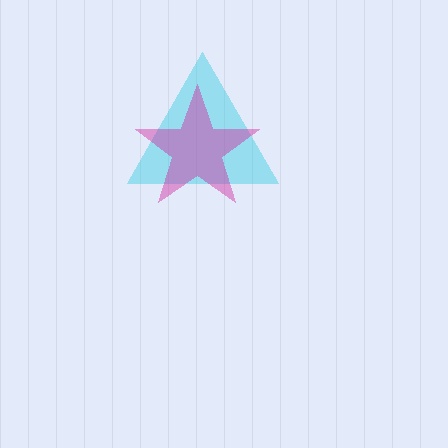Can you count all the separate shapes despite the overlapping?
Yes, there are 2 separate shapes.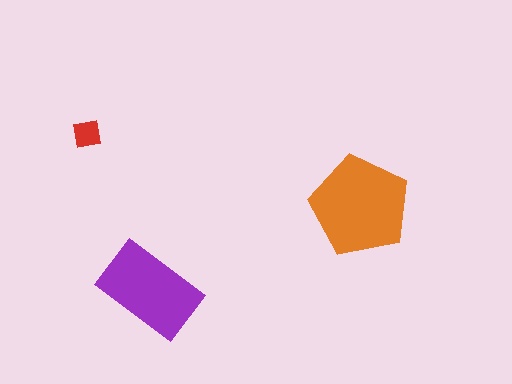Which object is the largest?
The orange pentagon.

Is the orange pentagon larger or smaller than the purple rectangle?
Larger.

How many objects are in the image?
There are 3 objects in the image.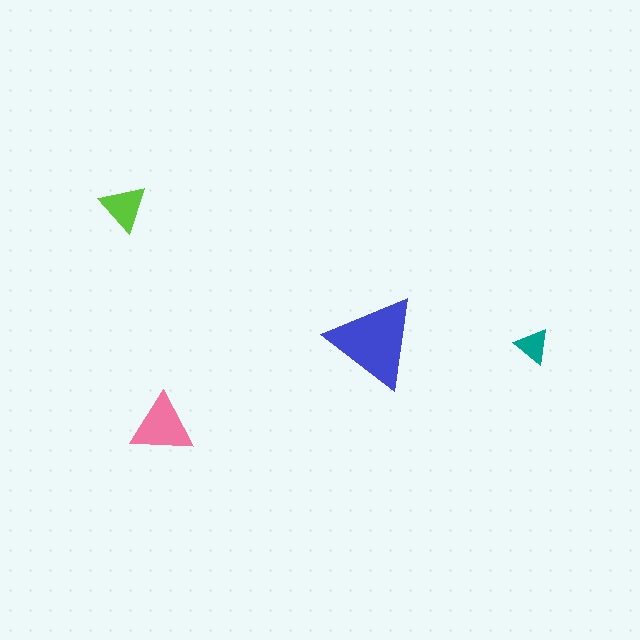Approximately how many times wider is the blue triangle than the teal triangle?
About 2.5 times wider.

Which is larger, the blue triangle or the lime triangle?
The blue one.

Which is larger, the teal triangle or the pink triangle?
The pink one.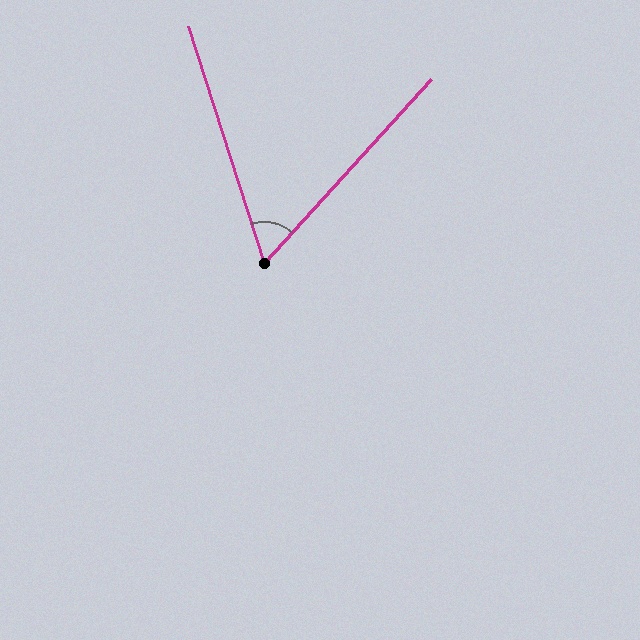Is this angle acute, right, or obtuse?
It is acute.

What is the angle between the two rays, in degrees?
Approximately 60 degrees.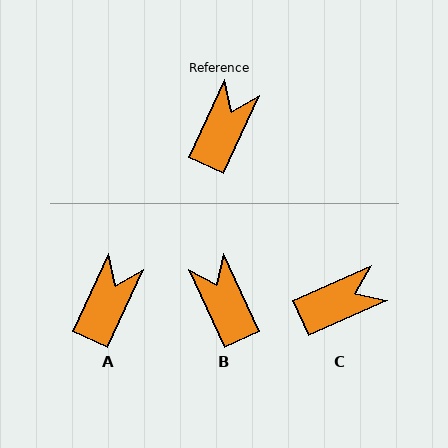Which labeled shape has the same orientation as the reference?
A.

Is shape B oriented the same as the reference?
No, it is off by about 50 degrees.